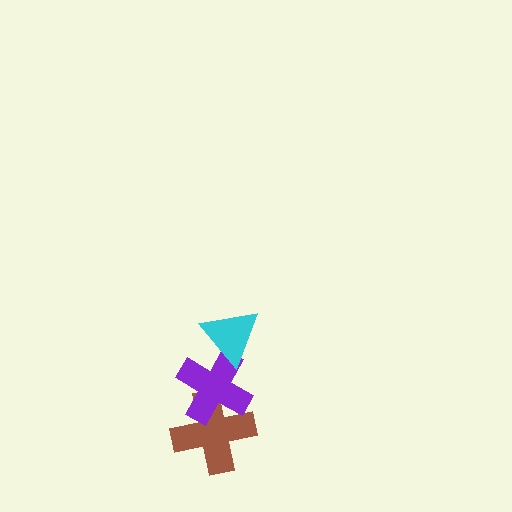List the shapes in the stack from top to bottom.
From top to bottom: the cyan triangle, the purple cross, the brown cross.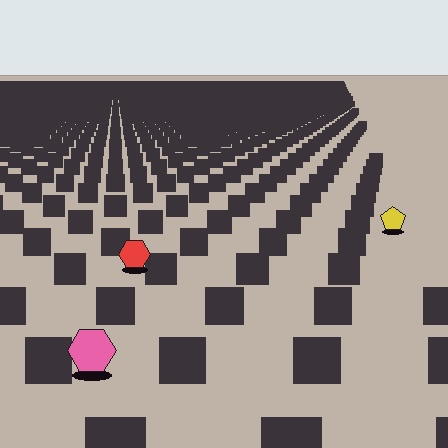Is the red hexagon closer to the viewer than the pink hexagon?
No. The pink hexagon is closer — you can tell from the texture gradient: the ground texture is coarser near it.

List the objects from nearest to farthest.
From nearest to farthest: the pink hexagon, the red hexagon, the yellow pentagon.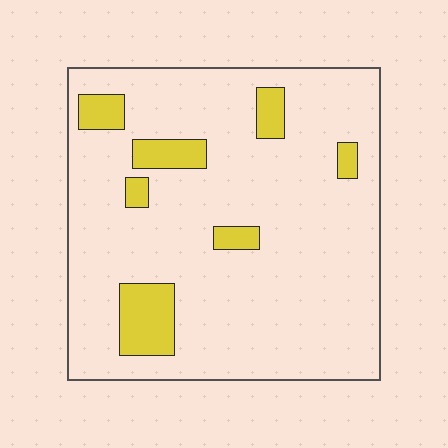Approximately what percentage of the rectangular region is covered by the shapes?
Approximately 10%.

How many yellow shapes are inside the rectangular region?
7.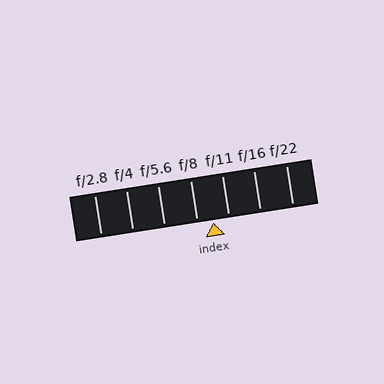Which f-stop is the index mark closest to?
The index mark is closest to f/8.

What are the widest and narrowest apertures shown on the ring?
The widest aperture shown is f/2.8 and the narrowest is f/22.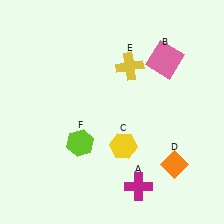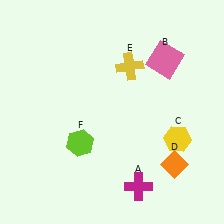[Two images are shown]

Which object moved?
The yellow hexagon (C) moved right.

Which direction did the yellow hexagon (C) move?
The yellow hexagon (C) moved right.